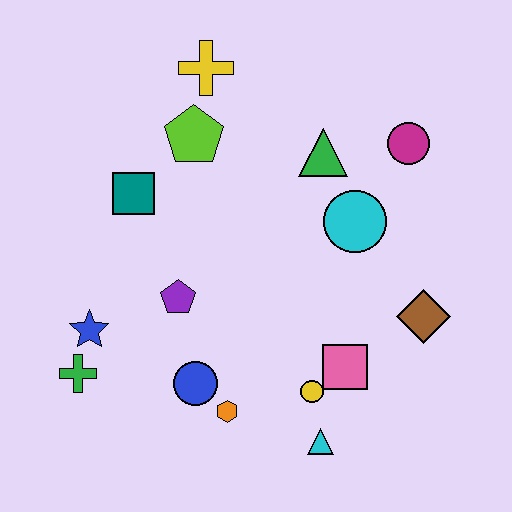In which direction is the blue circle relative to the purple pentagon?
The blue circle is below the purple pentagon.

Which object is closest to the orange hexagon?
The blue circle is closest to the orange hexagon.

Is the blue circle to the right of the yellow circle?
No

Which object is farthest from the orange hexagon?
The yellow cross is farthest from the orange hexagon.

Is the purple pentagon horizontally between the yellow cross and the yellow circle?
No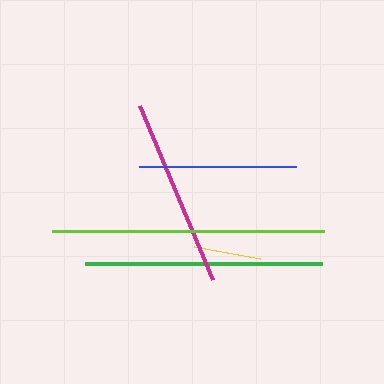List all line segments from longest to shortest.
From longest to shortest: lime, green, magenta, blue, yellow.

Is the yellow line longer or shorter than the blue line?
The blue line is longer than the yellow line.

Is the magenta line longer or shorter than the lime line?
The lime line is longer than the magenta line.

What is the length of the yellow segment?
The yellow segment is approximately 67 pixels long.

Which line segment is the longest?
The lime line is the longest at approximately 272 pixels.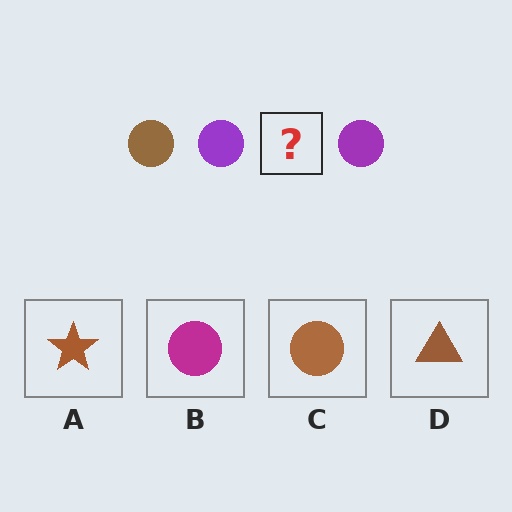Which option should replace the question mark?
Option C.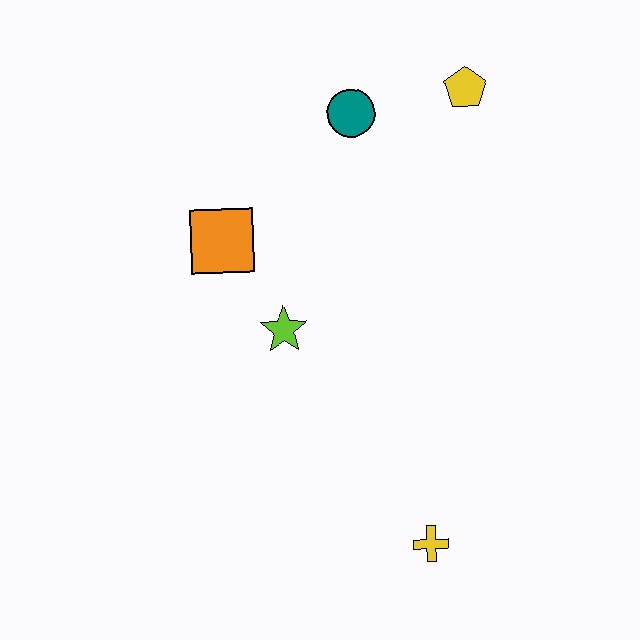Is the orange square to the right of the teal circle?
No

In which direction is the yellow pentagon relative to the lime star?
The yellow pentagon is above the lime star.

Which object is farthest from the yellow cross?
The yellow pentagon is farthest from the yellow cross.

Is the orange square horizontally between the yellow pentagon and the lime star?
No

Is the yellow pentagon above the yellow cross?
Yes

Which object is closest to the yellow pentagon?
The teal circle is closest to the yellow pentagon.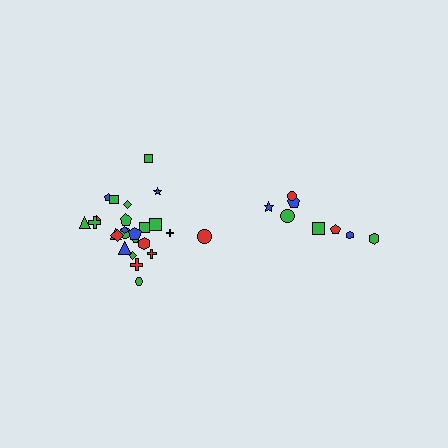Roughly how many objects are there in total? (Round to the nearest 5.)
Roughly 35 objects in total.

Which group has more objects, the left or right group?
The left group.